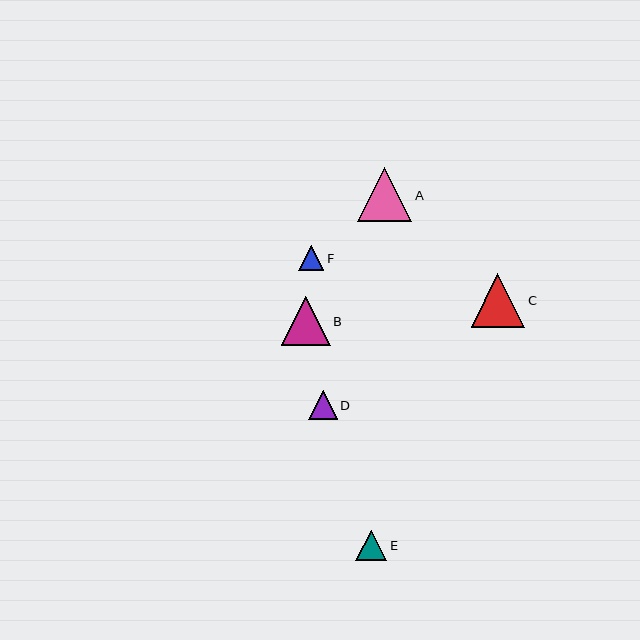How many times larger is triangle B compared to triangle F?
Triangle B is approximately 1.9 times the size of triangle F.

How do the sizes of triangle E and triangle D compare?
Triangle E and triangle D are approximately the same size.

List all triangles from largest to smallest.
From largest to smallest: A, C, B, E, D, F.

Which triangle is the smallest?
Triangle F is the smallest with a size of approximately 25 pixels.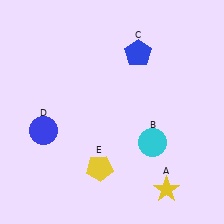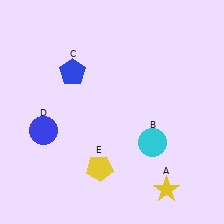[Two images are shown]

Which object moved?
The blue pentagon (C) moved left.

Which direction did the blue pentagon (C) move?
The blue pentagon (C) moved left.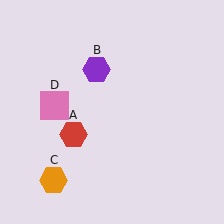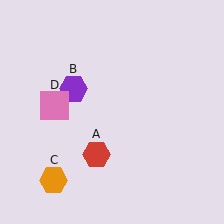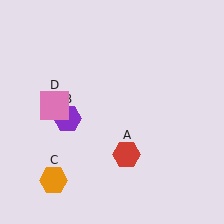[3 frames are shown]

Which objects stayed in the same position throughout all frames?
Orange hexagon (object C) and pink square (object D) remained stationary.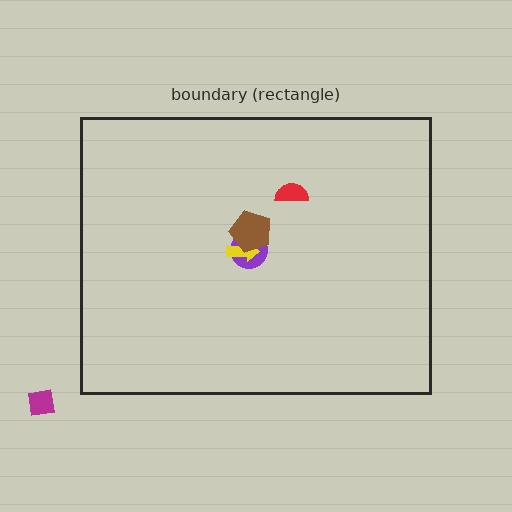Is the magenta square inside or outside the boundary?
Outside.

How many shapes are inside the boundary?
4 inside, 1 outside.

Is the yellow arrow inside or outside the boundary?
Inside.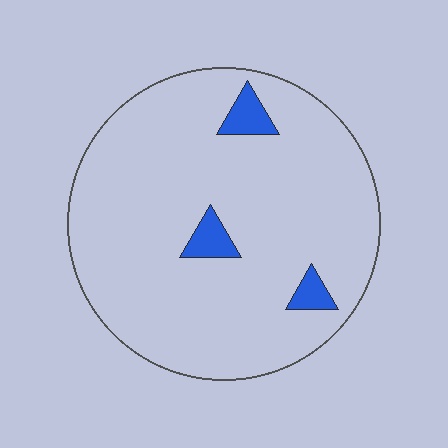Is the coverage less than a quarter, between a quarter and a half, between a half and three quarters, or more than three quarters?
Less than a quarter.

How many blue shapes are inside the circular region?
3.